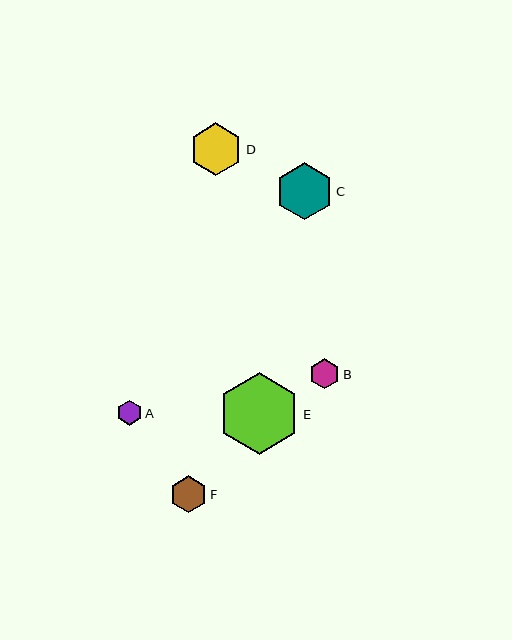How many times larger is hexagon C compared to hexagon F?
Hexagon C is approximately 1.5 times the size of hexagon F.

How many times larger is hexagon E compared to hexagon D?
Hexagon E is approximately 1.5 times the size of hexagon D.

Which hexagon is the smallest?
Hexagon A is the smallest with a size of approximately 25 pixels.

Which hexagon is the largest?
Hexagon E is the largest with a size of approximately 82 pixels.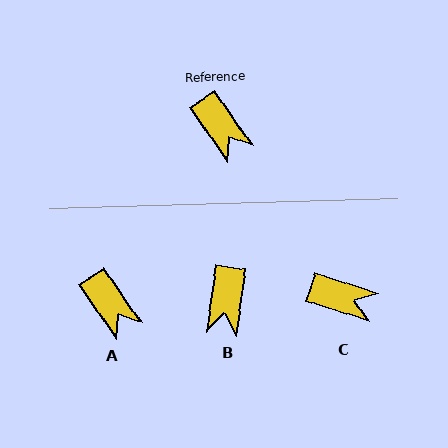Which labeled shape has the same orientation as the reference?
A.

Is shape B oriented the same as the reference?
No, it is off by about 42 degrees.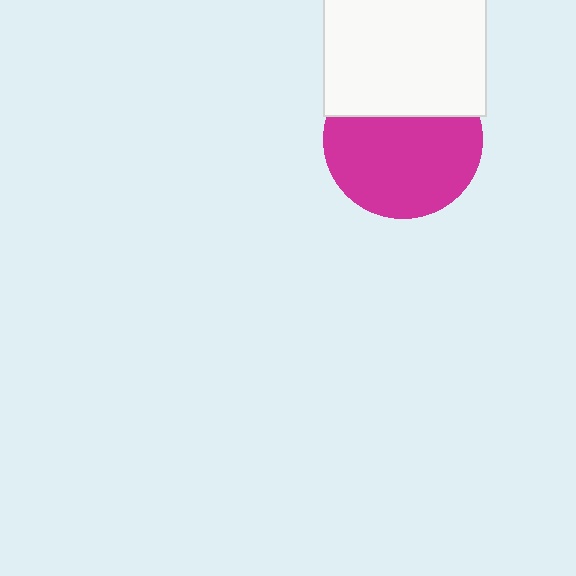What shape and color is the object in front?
The object in front is a white rectangle.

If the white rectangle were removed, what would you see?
You would see the complete magenta circle.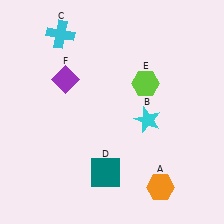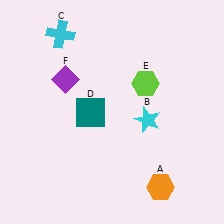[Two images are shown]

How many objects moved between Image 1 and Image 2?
1 object moved between the two images.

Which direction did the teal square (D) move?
The teal square (D) moved up.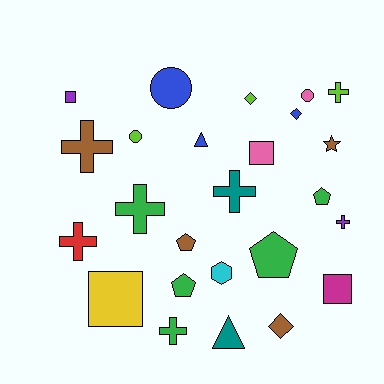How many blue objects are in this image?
There are 3 blue objects.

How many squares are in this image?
There are 4 squares.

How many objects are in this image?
There are 25 objects.